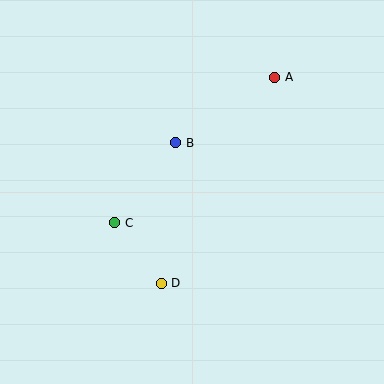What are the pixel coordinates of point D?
Point D is at (161, 283).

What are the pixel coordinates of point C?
Point C is at (115, 223).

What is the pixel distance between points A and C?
The distance between A and C is 216 pixels.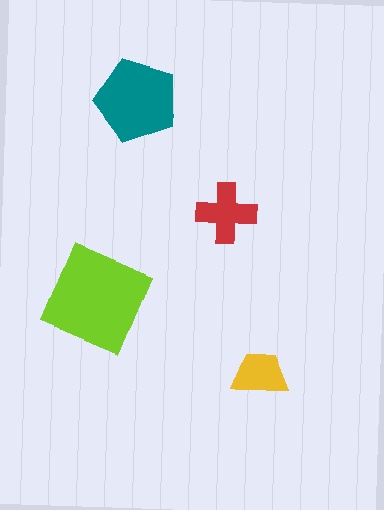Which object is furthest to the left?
The lime square is leftmost.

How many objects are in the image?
There are 4 objects in the image.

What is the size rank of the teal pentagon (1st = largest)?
2nd.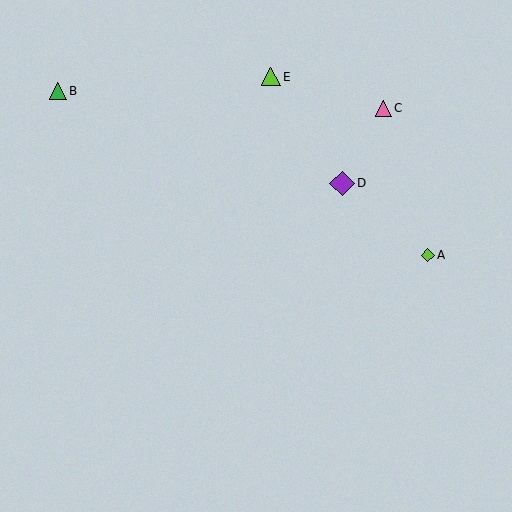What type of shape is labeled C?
Shape C is a pink triangle.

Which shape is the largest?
The purple diamond (labeled D) is the largest.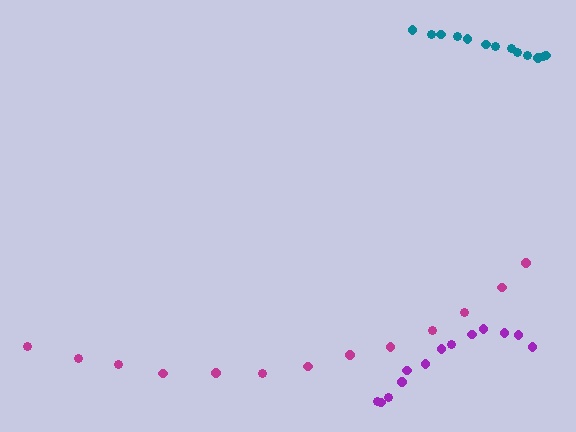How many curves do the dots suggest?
There are 3 distinct paths.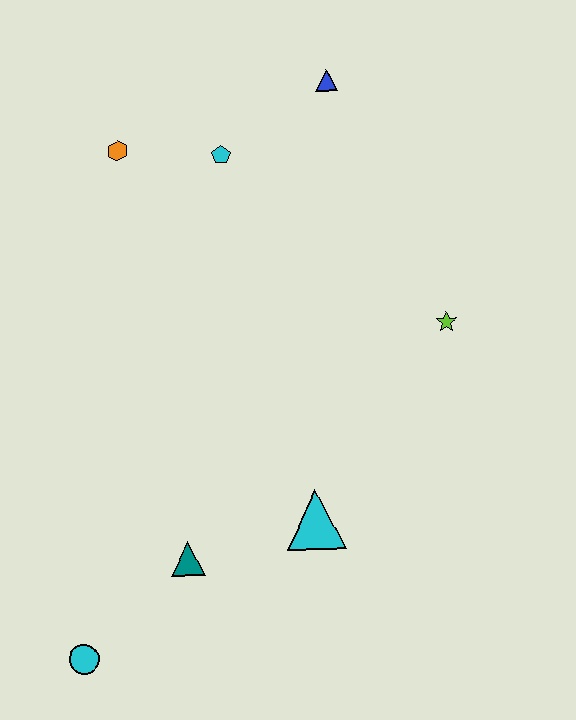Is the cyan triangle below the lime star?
Yes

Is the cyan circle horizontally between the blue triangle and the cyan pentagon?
No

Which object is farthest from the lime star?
The cyan circle is farthest from the lime star.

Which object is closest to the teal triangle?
The cyan triangle is closest to the teal triangle.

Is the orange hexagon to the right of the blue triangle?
No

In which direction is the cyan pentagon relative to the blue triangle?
The cyan pentagon is to the left of the blue triangle.